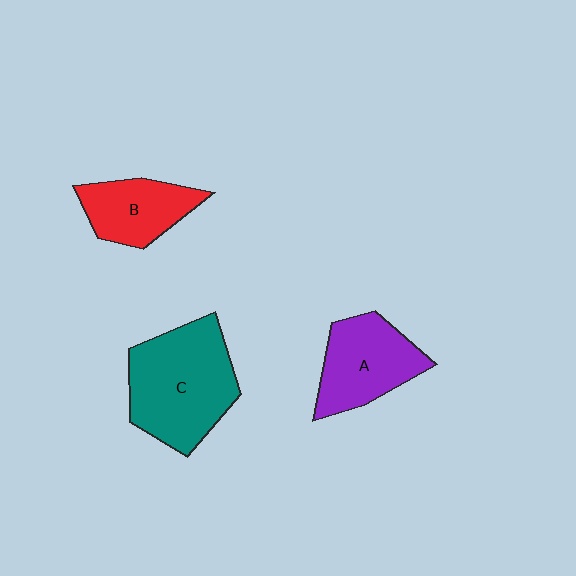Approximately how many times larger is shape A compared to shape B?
Approximately 1.2 times.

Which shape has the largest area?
Shape C (teal).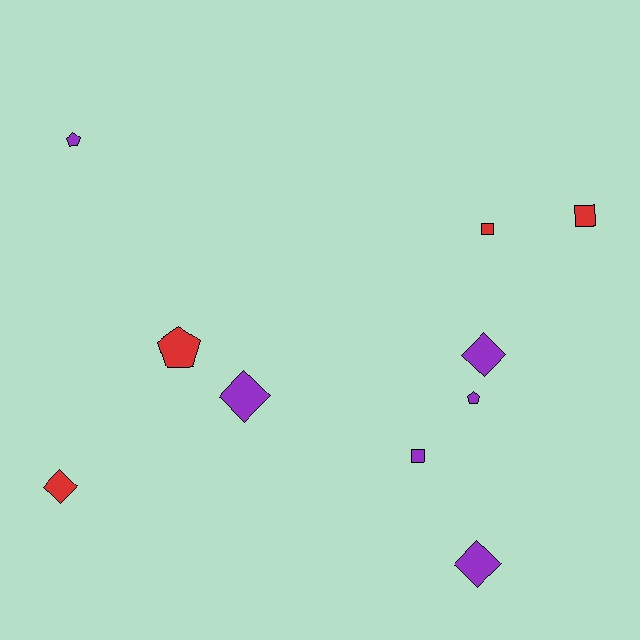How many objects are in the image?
There are 10 objects.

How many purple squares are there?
There is 1 purple square.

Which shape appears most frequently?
Diamond, with 4 objects.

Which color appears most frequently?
Purple, with 6 objects.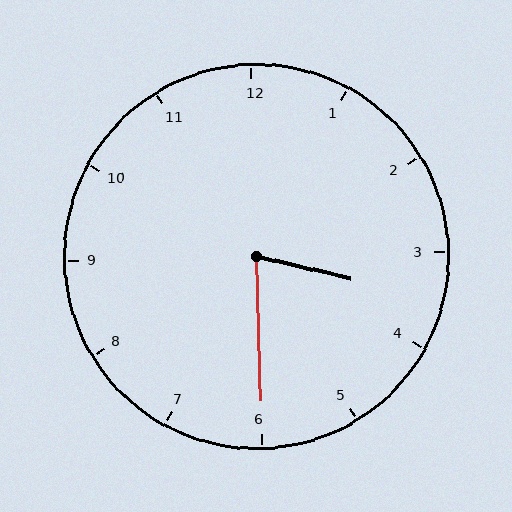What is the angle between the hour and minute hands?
Approximately 75 degrees.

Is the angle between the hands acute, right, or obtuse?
It is acute.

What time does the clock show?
3:30.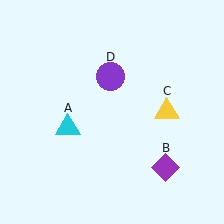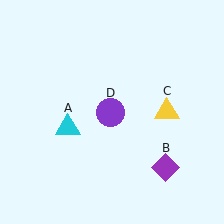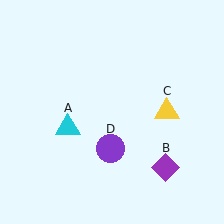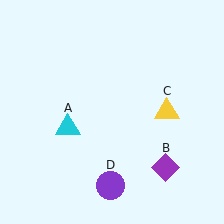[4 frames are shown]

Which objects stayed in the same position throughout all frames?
Cyan triangle (object A) and purple diamond (object B) and yellow triangle (object C) remained stationary.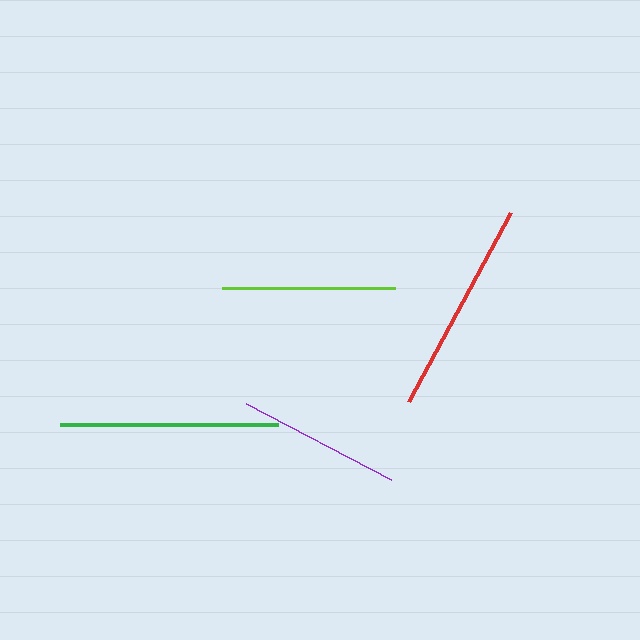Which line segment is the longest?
The green line is the longest at approximately 218 pixels.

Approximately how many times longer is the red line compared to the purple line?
The red line is approximately 1.3 times the length of the purple line.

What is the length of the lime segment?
The lime segment is approximately 173 pixels long.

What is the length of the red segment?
The red segment is approximately 214 pixels long.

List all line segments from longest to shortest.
From longest to shortest: green, red, lime, purple.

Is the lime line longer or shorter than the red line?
The red line is longer than the lime line.